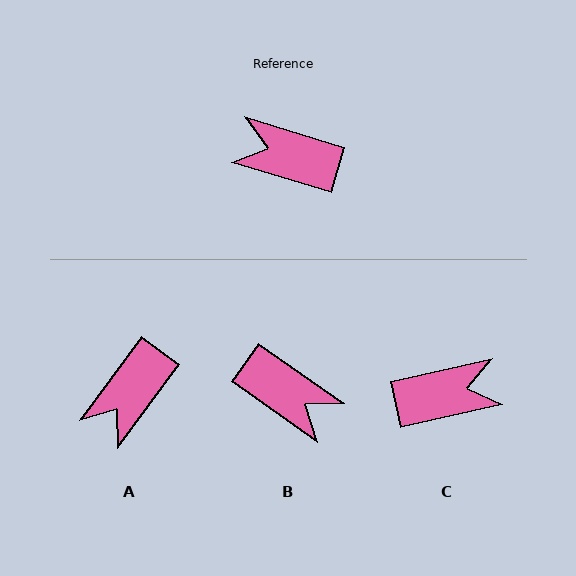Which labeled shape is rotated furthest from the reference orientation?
B, about 162 degrees away.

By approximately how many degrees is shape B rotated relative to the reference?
Approximately 162 degrees counter-clockwise.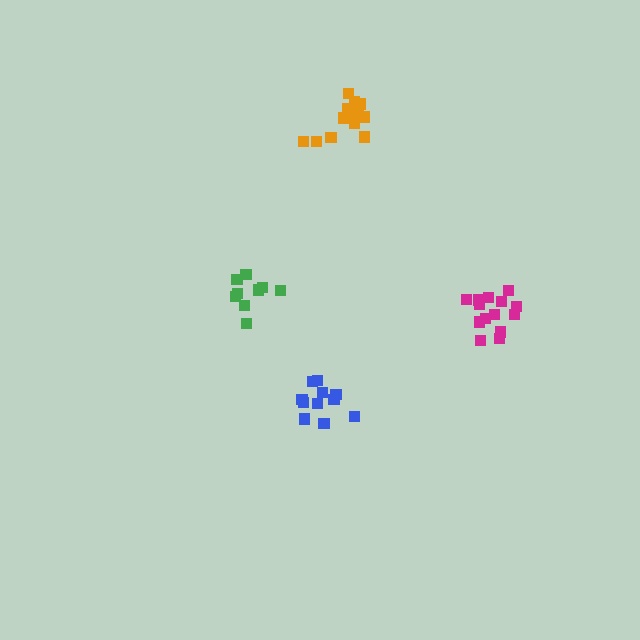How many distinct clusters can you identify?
There are 4 distinct clusters.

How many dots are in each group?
Group 1: 14 dots, Group 2: 11 dots, Group 3: 15 dots, Group 4: 9 dots (49 total).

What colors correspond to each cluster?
The clusters are colored: magenta, blue, orange, green.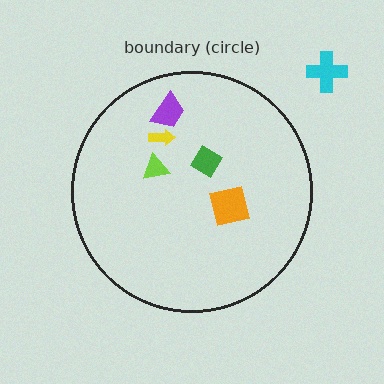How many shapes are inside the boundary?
5 inside, 1 outside.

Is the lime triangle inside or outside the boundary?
Inside.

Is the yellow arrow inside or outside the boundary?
Inside.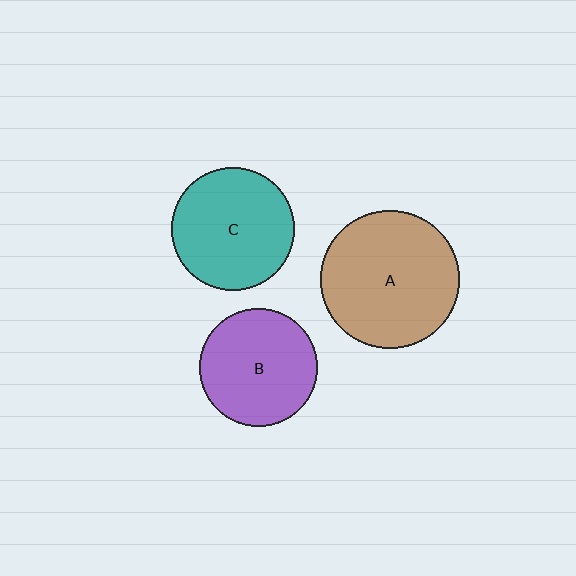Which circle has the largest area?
Circle A (brown).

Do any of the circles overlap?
No, none of the circles overlap.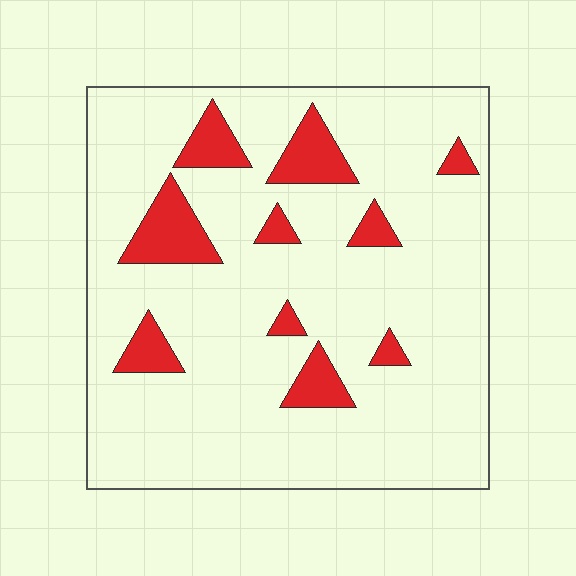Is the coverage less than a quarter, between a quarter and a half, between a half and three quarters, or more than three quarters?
Less than a quarter.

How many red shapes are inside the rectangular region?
10.